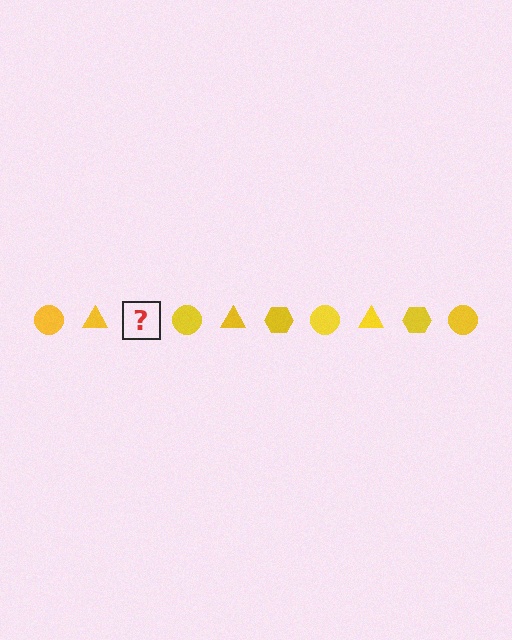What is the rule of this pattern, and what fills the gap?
The rule is that the pattern cycles through circle, triangle, hexagon shapes in yellow. The gap should be filled with a yellow hexagon.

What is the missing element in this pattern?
The missing element is a yellow hexagon.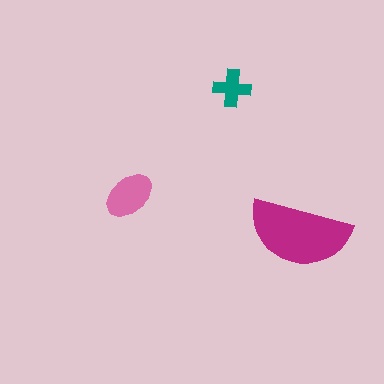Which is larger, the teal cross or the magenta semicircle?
The magenta semicircle.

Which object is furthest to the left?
The pink ellipse is leftmost.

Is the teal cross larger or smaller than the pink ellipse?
Smaller.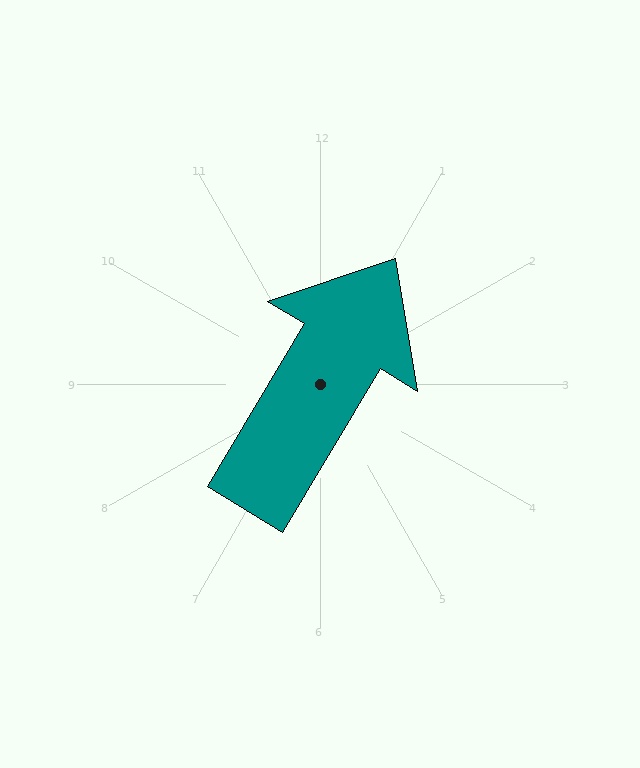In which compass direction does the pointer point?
Northeast.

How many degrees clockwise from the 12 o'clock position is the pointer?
Approximately 31 degrees.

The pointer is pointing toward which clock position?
Roughly 1 o'clock.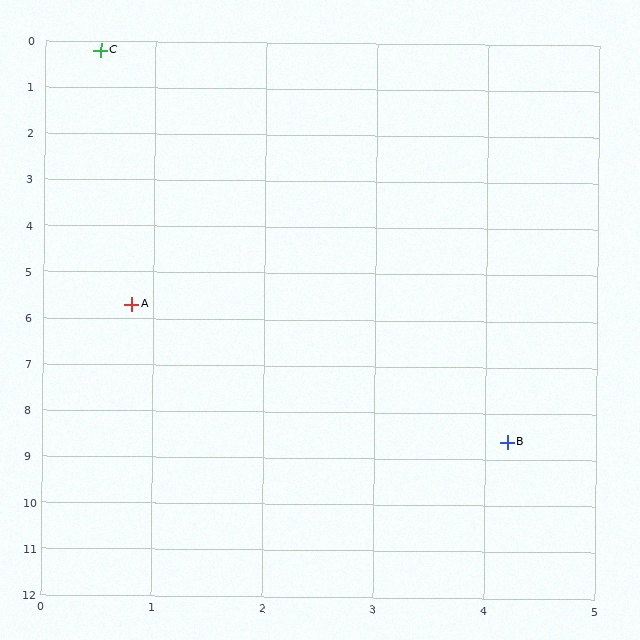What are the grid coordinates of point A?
Point A is at approximately (0.8, 5.7).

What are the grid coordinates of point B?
Point B is at approximately (4.2, 8.6).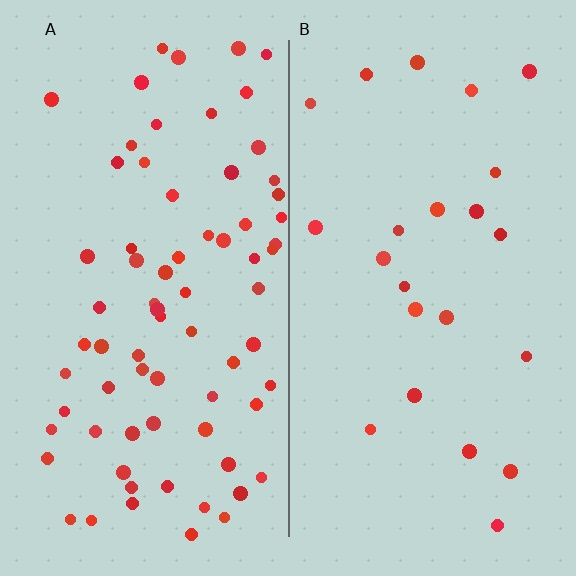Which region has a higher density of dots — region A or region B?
A (the left).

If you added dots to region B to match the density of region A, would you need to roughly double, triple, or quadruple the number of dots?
Approximately triple.